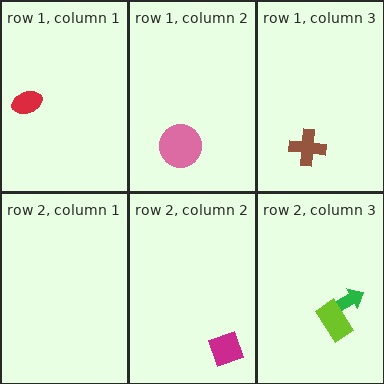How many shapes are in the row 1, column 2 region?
1.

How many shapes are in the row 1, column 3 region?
1.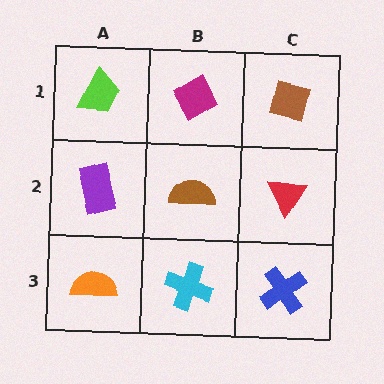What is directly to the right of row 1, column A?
A magenta diamond.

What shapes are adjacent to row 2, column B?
A magenta diamond (row 1, column B), a cyan cross (row 3, column B), a purple rectangle (row 2, column A), a red triangle (row 2, column C).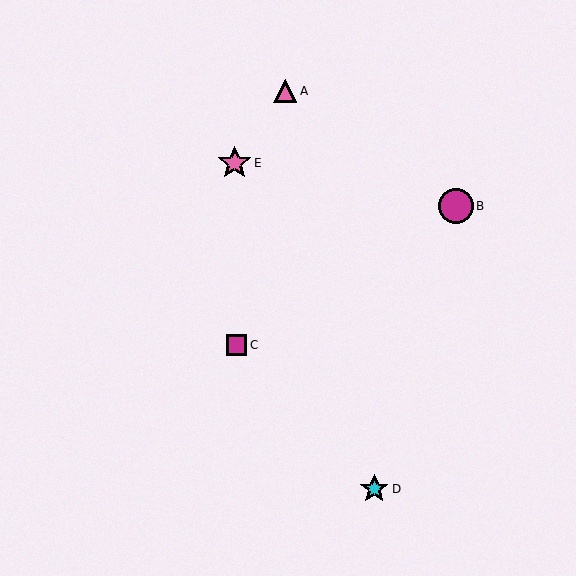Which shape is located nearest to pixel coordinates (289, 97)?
The pink triangle (labeled A) at (285, 91) is nearest to that location.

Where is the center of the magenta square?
The center of the magenta square is at (236, 345).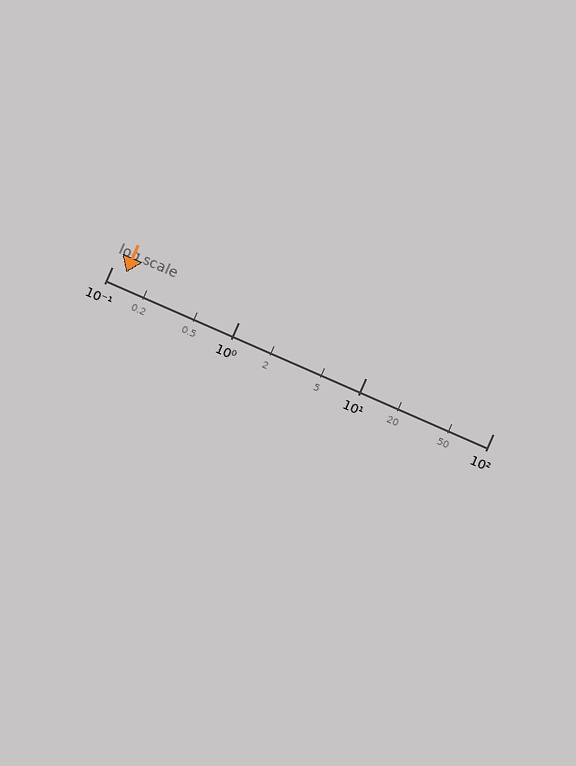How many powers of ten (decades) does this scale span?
The scale spans 3 decades, from 0.1 to 100.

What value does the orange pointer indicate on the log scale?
The pointer indicates approximately 0.13.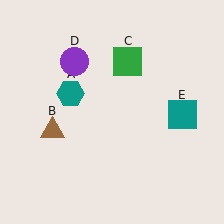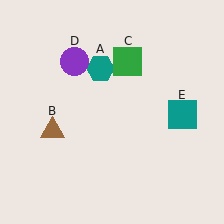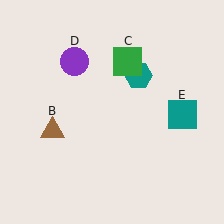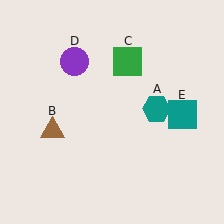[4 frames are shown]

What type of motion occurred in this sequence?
The teal hexagon (object A) rotated clockwise around the center of the scene.